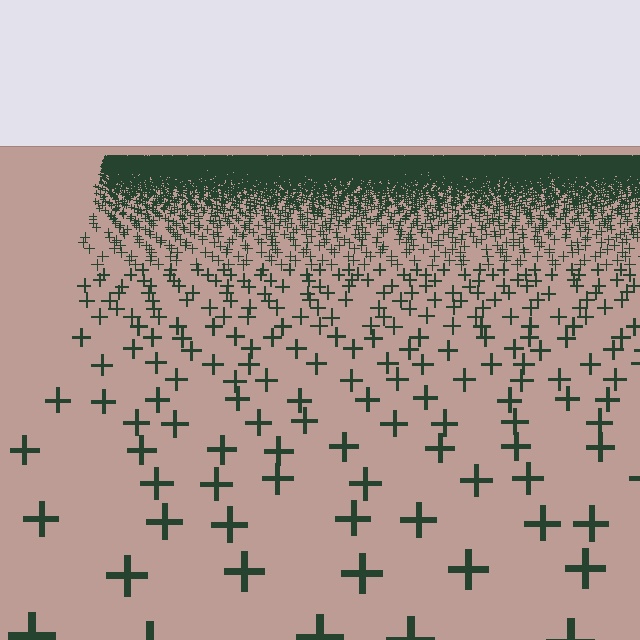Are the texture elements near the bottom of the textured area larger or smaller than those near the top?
Larger. Near the bottom, elements are closer to the viewer and appear at a bigger on-screen size.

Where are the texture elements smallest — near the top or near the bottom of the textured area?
Near the top.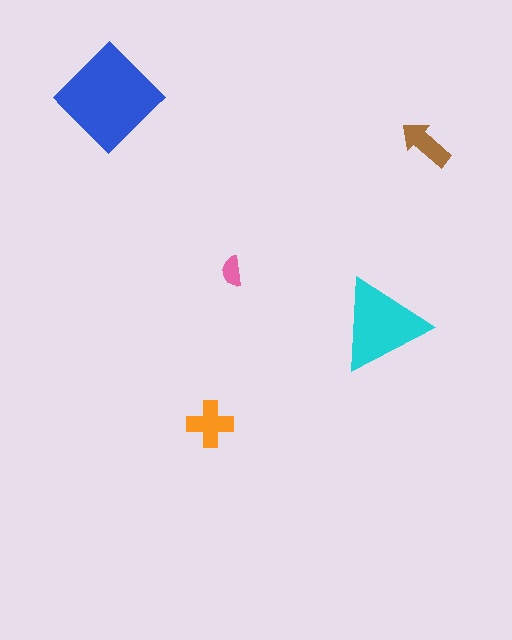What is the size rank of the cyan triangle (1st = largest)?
2nd.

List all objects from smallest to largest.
The pink semicircle, the brown arrow, the orange cross, the cyan triangle, the blue diamond.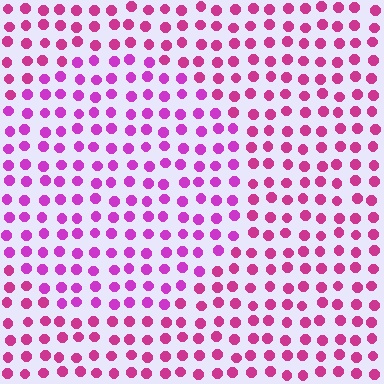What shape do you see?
I see a circle.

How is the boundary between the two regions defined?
The boundary is defined purely by a slight shift in hue (about 23 degrees). Spacing, size, and orientation are identical on both sides.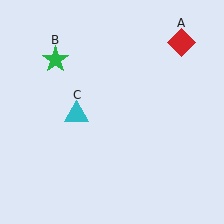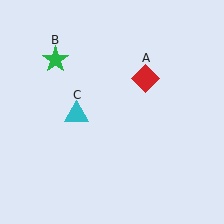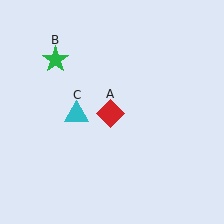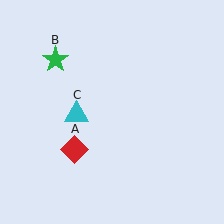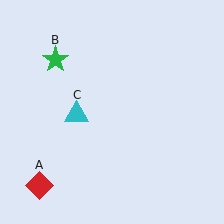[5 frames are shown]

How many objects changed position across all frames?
1 object changed position: red diamond (object A).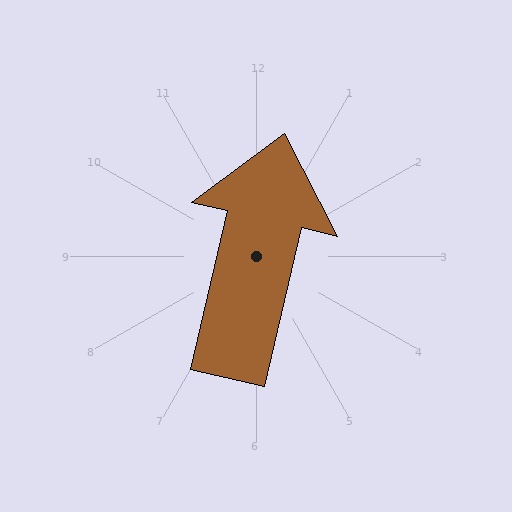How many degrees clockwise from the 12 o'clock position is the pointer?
Approximately 13 degrees.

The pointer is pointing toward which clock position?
Roughly 12 o'clock.